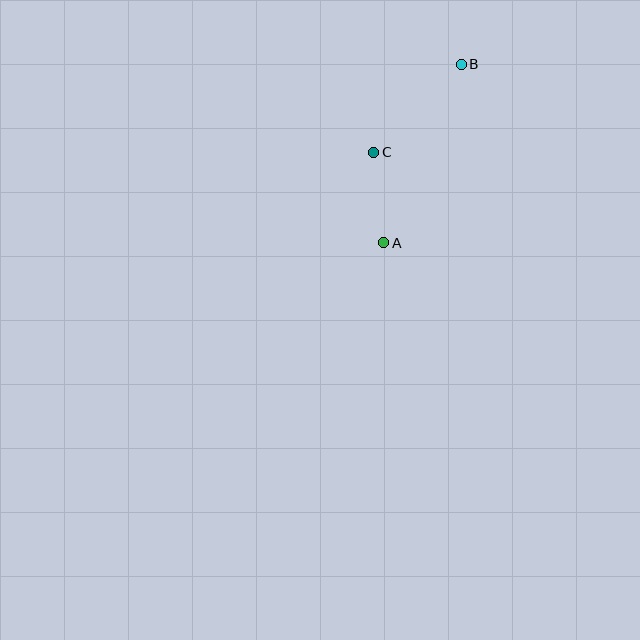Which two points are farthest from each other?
Points A and B are farthest from each other.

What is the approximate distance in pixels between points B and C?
The distance between B and C is approximately 124 pixels.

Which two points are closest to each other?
Points A and C are closest to each other.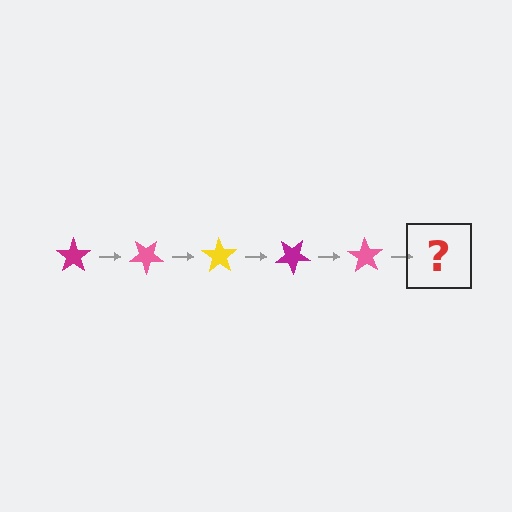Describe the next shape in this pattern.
It should be a yellow star, rotated 175 degrees from the start.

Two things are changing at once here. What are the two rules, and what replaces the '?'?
The two rules are that it rotates 35 degrees each step and the color cycles through magenta, pink, and yellow. The '?' should be a yellow star, rotated 175 degrees from the start.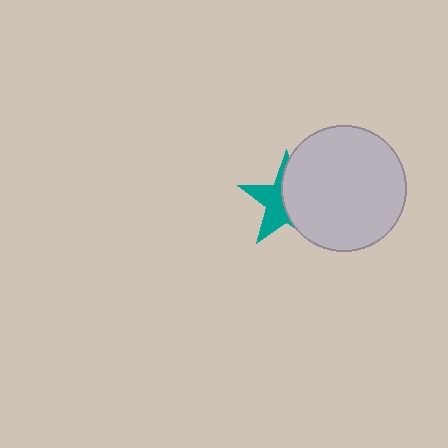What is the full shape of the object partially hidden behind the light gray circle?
The partially hidden object is a teal star.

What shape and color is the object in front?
The object in front is a light gray circle.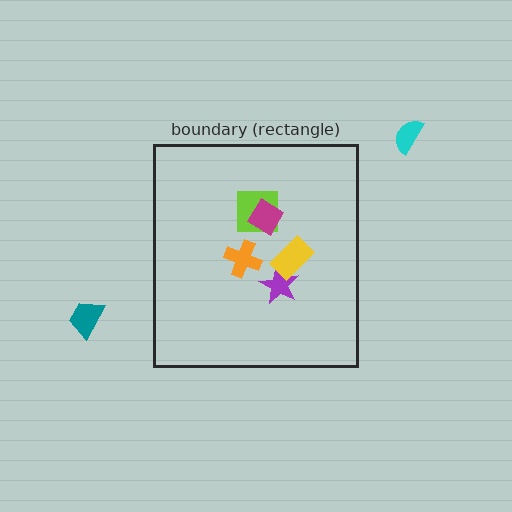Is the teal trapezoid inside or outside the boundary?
Outside.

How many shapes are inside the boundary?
5 inside, 2 outside.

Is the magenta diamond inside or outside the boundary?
Inside.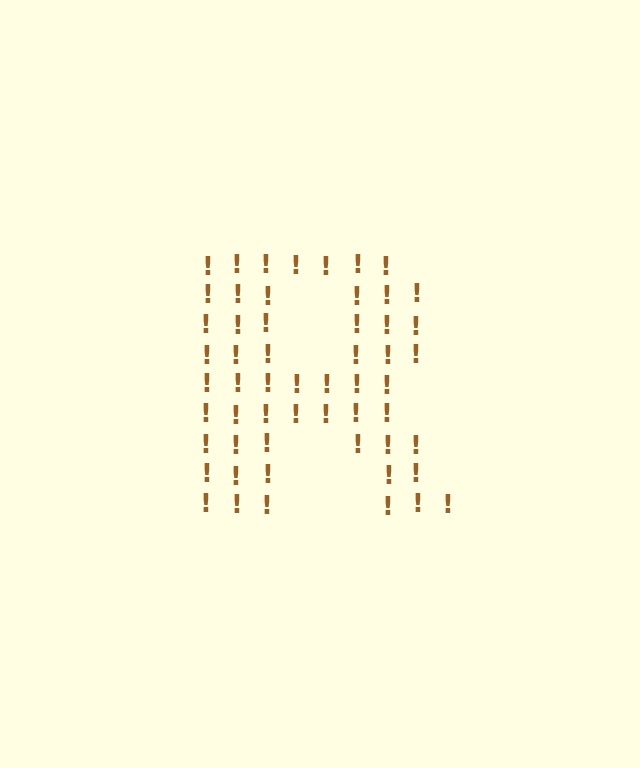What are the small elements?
The small elements are exclamation marks.